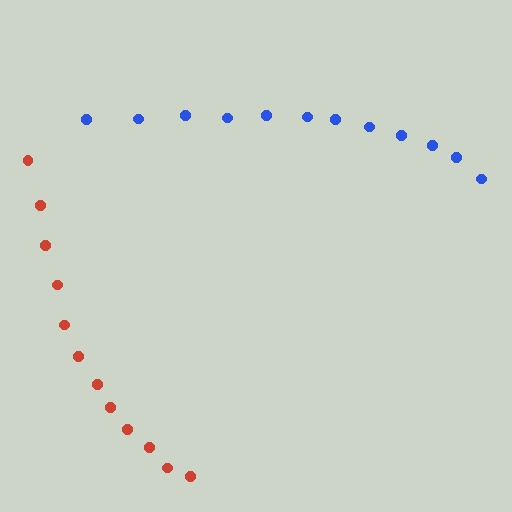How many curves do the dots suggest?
There are 2 distinct paths.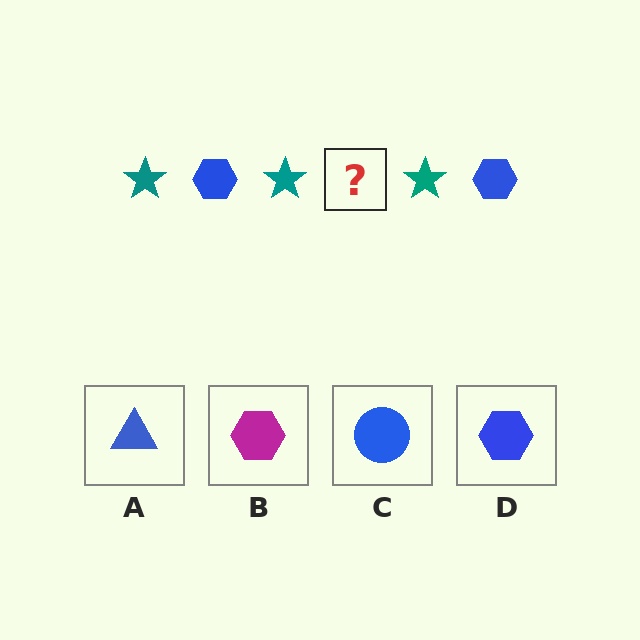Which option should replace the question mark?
Option D.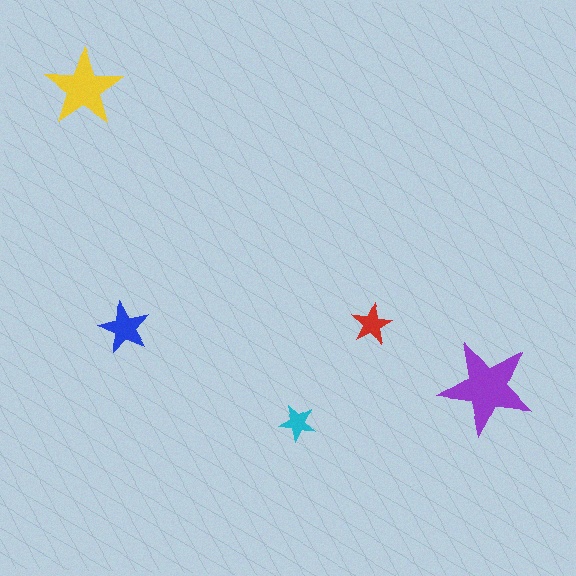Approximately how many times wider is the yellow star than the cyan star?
About 2 times wider.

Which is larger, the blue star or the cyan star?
The blue one.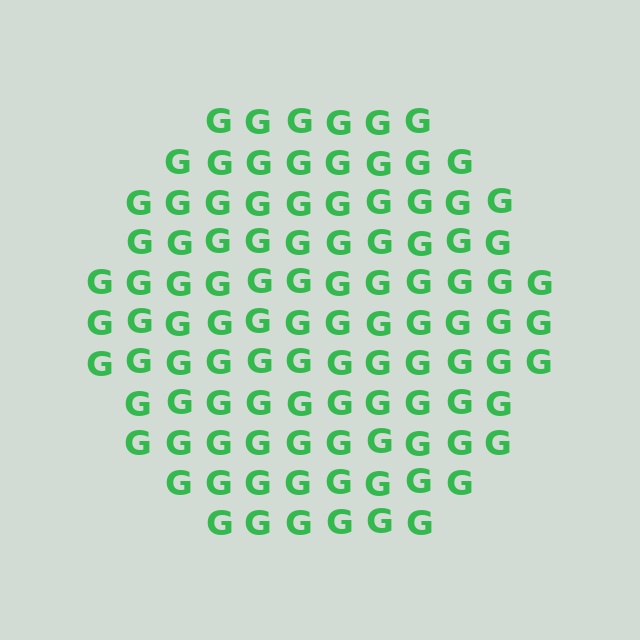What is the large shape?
The large shape is a circle.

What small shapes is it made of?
It is made of small letter G's.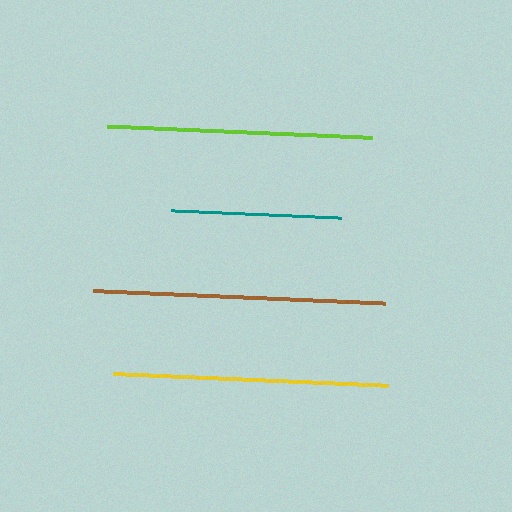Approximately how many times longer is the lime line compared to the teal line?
The lime line is approximately 1.6 times the length of the teal line.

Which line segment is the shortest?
The teal line is the shortest at approximately 170 pixels.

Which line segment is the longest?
The brown line is the longest at approximately 292 pixels.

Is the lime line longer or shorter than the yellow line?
The yellow line is longer than the lime line.